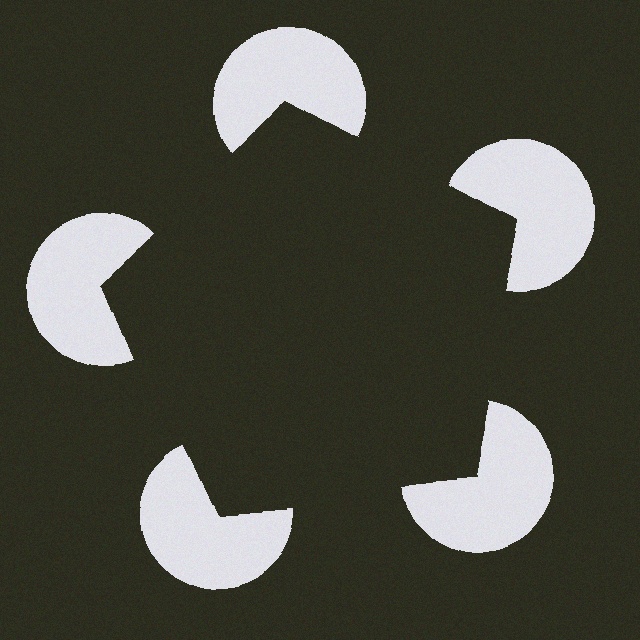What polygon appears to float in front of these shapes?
An illusory pentagon — its edges are inferred from the aligned wedge cuts in the pac-man discs, not physically drawn.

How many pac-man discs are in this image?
There are 5 — one at each vertex of the illusory pentagon.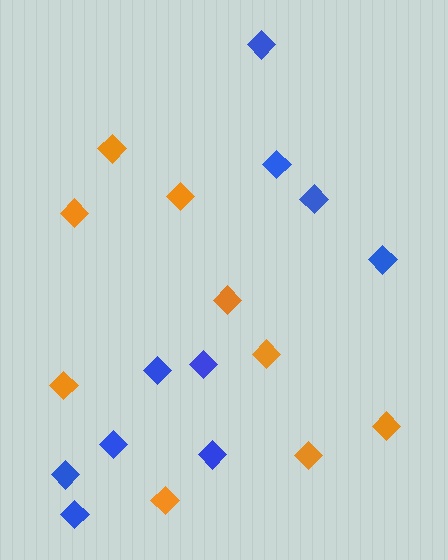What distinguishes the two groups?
There are 2 groups: one group of orange diamonds (9) and one group of blue diamonds (10).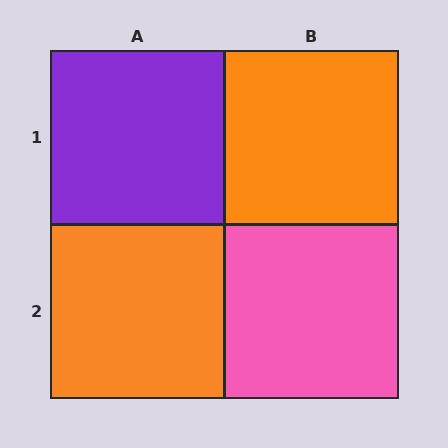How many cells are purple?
1 cell is purple.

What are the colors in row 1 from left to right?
Purple, orange.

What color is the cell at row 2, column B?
Pink.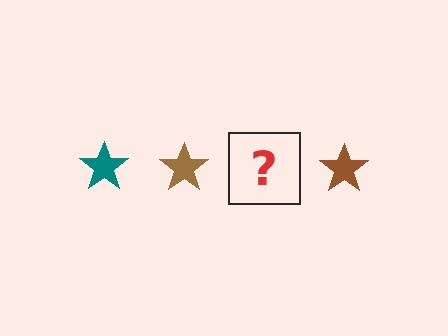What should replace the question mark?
The question mark should be replaced with a teal star.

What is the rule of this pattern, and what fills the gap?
The rule is that the pattern cycles through teal, brown stars. The gap should be filled with a teal star.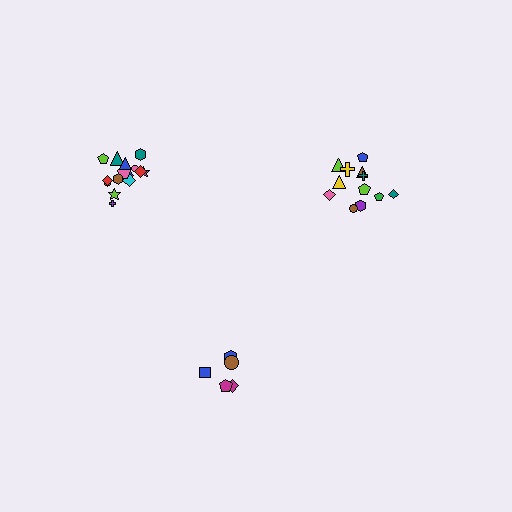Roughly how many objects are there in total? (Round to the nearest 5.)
Roughly 30 objects in total.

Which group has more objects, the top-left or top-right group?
The top-left group.